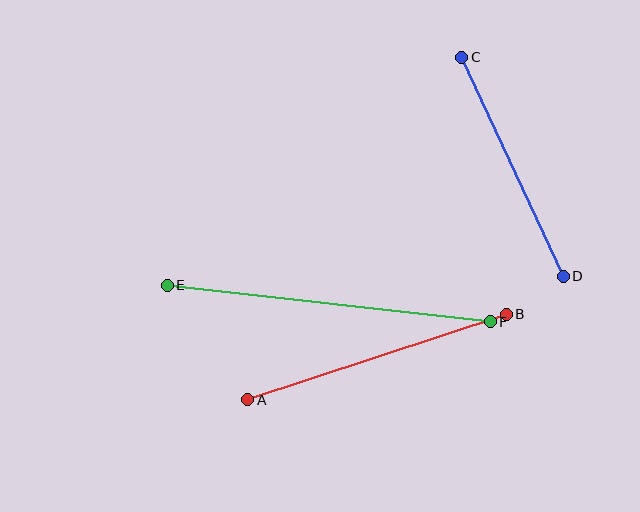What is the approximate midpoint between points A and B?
The midpoint is at approximately (377, 357) pixels.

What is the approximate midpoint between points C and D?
The midpoint is at approximately (513, 167) pixels.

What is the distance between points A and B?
The distance is approximately 272 pixels.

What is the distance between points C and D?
The distance is approximately 242 pixels.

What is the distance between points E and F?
The distance is approximately 325 pixels.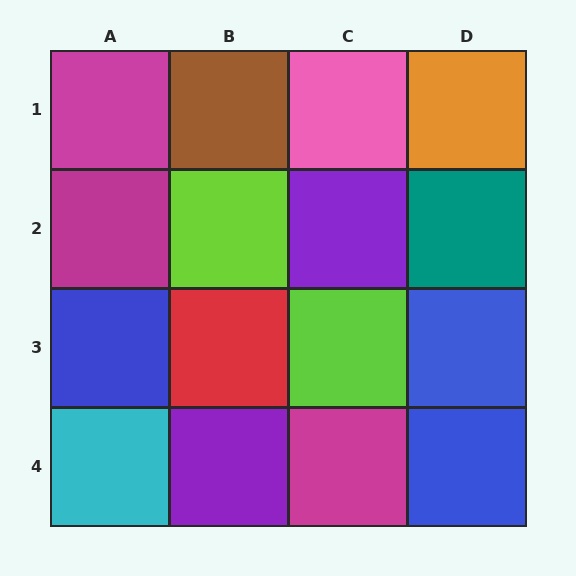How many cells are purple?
2 cells are purple.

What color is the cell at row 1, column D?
Orange.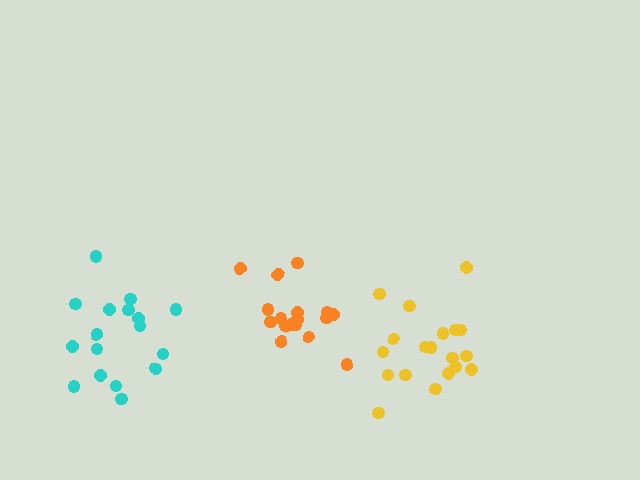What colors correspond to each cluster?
The clusters are colored: orange, cyan, yellow.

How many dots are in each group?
Group 1: 17 dots, Group 2: 17 dots, Group 3: 19 dots (53 total).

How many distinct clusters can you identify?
There are 3 distinct clusters.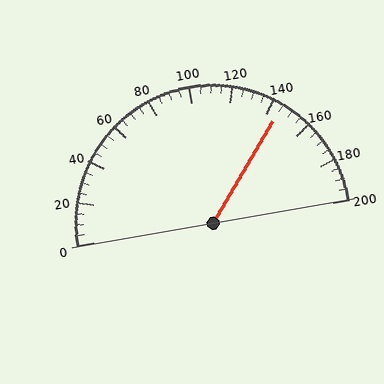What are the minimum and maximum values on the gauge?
The gauge ranges from 0 to 200.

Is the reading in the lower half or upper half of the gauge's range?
The reading is in the upper half of the range (0 to 200).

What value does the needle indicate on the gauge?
The needle indicates approximately 145.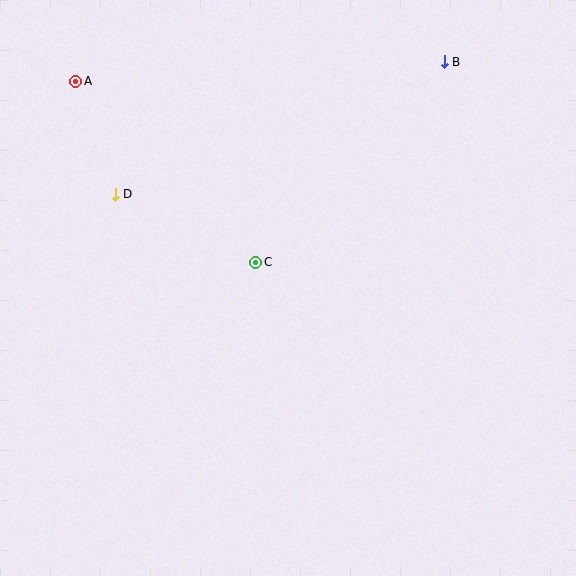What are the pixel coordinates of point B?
Point B is at (444, 62).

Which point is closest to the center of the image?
Point C at (256, 262) is closest to the center.